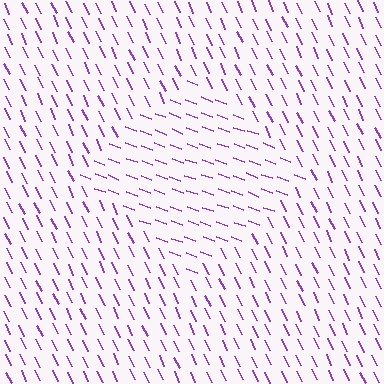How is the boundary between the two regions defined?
The boundary is defined purely by a change in line orientation (approximately 45 degrees difference). All lines are the same color and thickness.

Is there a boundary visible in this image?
Yes, there is a texture boundary formed by a change in line orientation.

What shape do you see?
I see a diamond.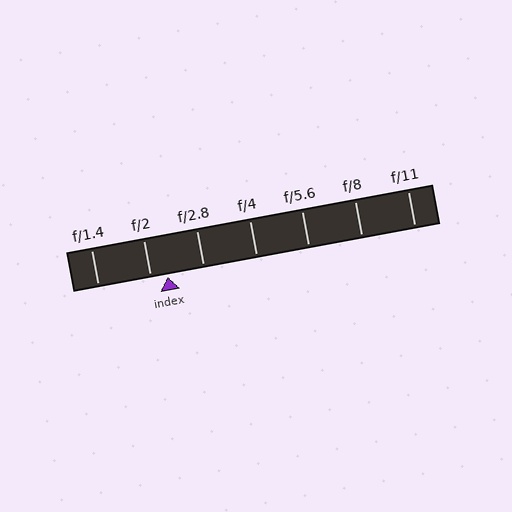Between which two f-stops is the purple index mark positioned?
The index mark is between f/2 and f/2.8.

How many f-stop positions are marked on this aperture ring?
There are 7 f-stop positions marked.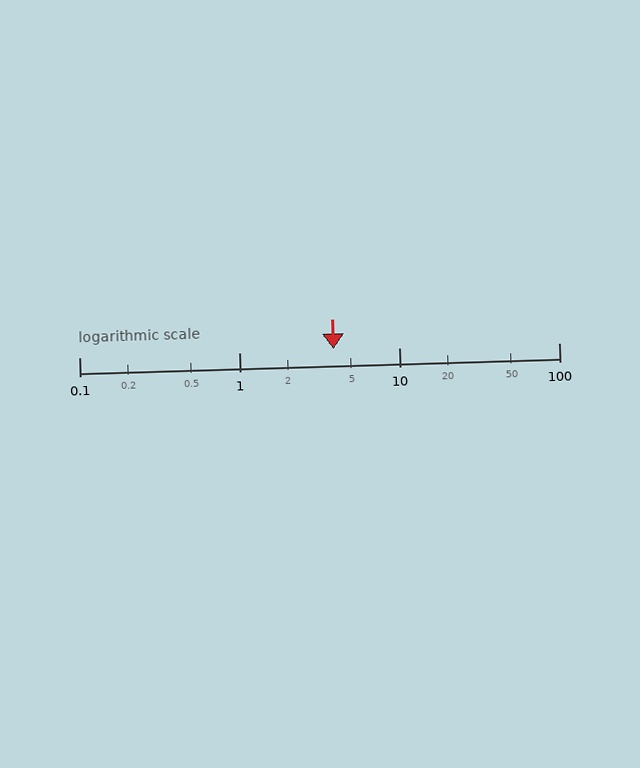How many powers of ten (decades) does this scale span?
The scale spans 3 decades, from 0.1 to 100.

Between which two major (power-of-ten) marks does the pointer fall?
The pointer is between 1 and 10.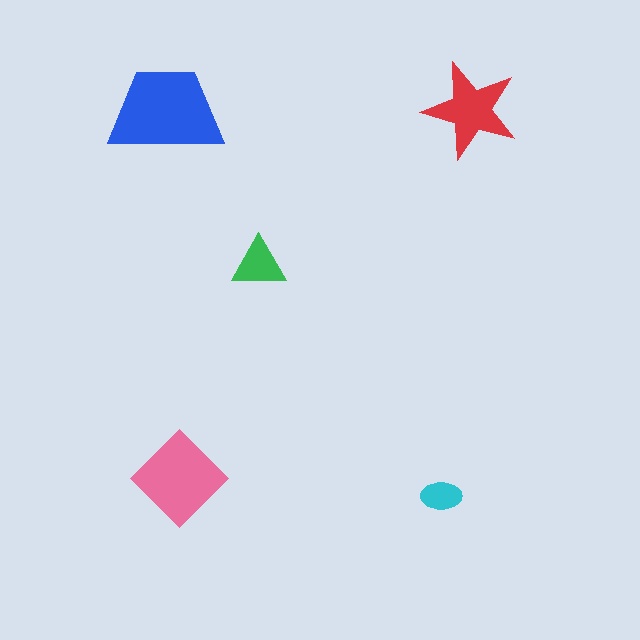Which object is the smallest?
The cyan ellipse.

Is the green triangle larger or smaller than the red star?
Smaller.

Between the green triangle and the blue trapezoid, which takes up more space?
The blue trapezoid.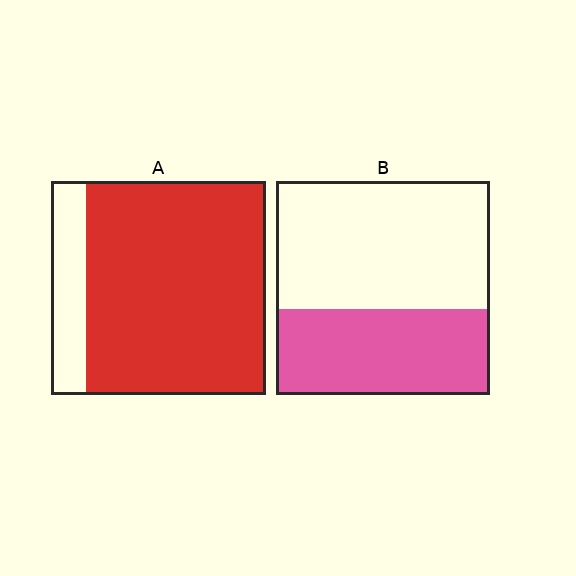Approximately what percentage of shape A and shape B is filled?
A is approximately 85% and B is approximately 40%.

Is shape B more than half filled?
No.